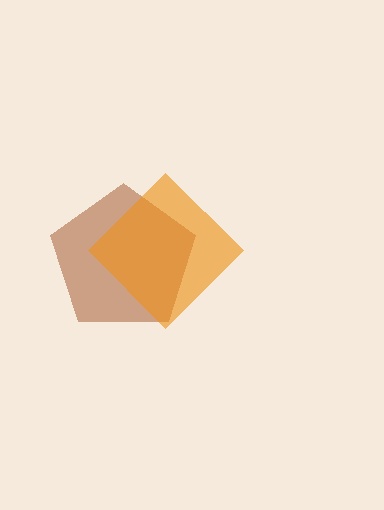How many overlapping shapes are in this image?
There are 2 overlapping shapes in the image.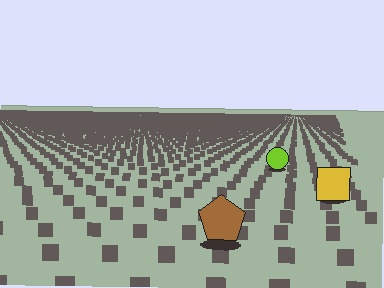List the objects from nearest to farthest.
From nearest to farthest: the brown pentagon, the yellow square, the lime circle.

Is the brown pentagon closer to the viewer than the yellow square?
Yes. The brown pentagon is closer — you can tell from the texture gradient: the ground texture is coarser near it.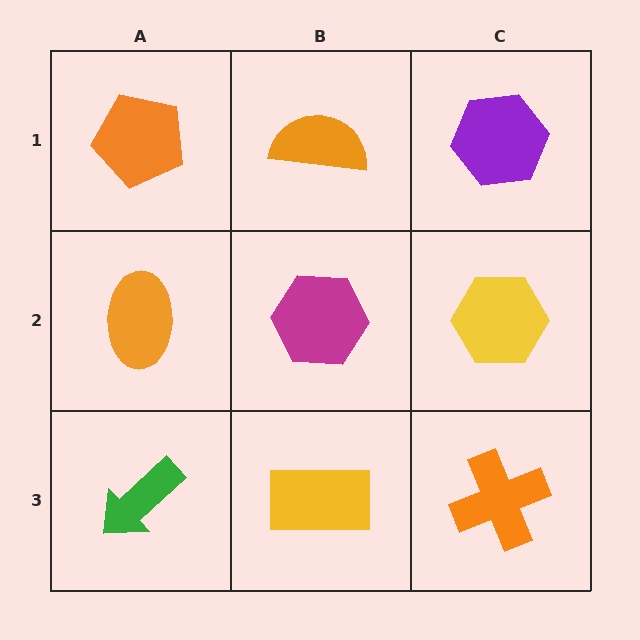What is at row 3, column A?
A green arrow.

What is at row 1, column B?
An orange semicircle.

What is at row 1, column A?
An orange pentagon.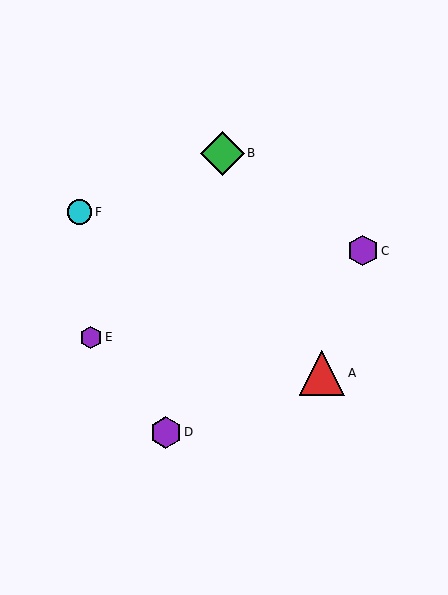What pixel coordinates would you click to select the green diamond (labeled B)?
Click at (222, 153) to select the green diamond B.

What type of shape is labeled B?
Shape B is a green diamond.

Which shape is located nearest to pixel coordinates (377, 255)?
The purple hexagon (labeled C) at (363, 251) is nearest to that location.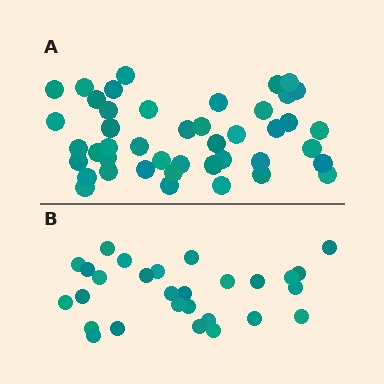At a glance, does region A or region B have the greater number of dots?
Region A (the top region) has more dots.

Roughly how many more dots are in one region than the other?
Region A has approximately 15 more dots than region B.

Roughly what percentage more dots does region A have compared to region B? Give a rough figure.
About 55% more.